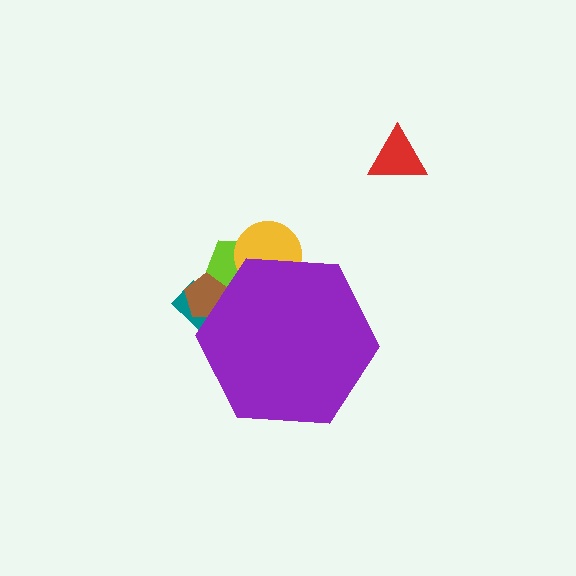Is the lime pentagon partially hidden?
Yes, the lime pentagon is partially hidden behind the purple hexagon.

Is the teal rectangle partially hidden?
Yes, the teal rectangle is partially hidden behind the purple hexagon.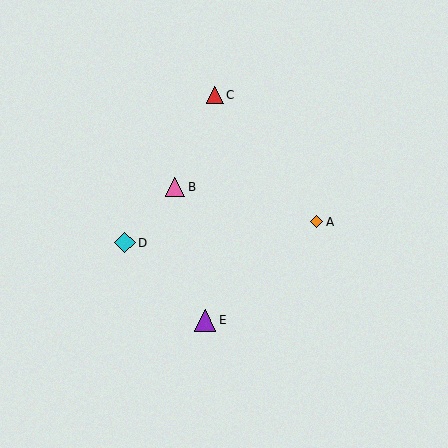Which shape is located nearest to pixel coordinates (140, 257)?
The cyan diamond (labeled D) at (125, 243) is nearest to that location.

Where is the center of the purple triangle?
The center of the purple triangle is at (205, 320).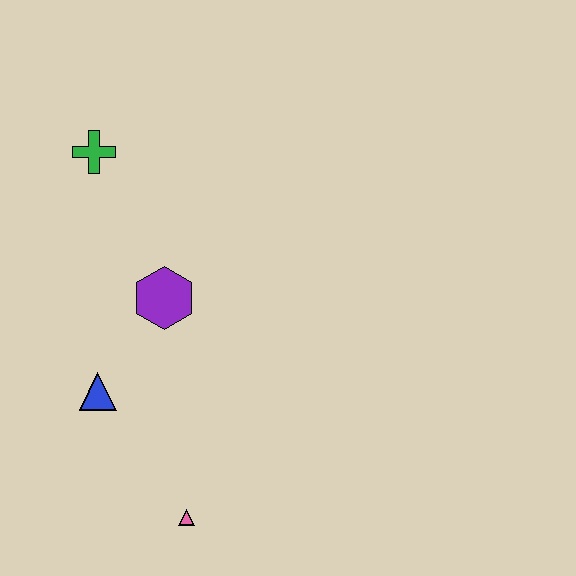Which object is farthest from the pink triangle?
The green cross is farthest from the pink triangle.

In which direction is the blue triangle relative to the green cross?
The blue triangle is below the green cross.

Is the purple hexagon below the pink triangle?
No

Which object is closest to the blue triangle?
The purple hexagon is closest to the blue triangle.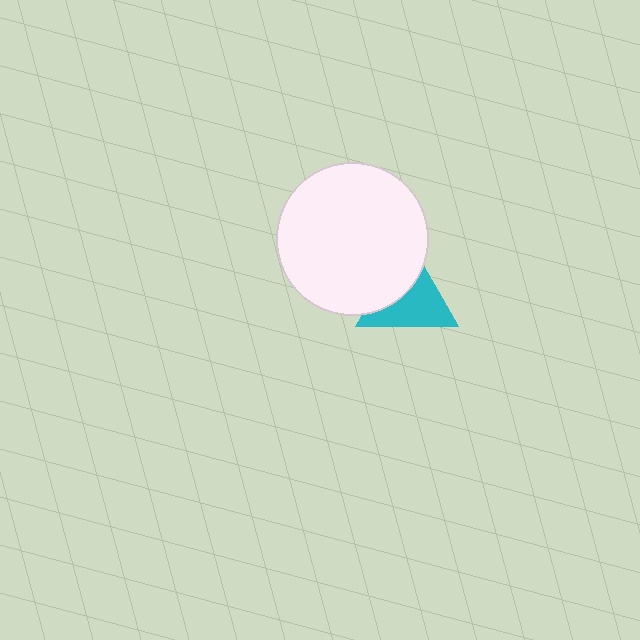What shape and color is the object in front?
The object in front is a white circle.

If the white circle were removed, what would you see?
You would see the complete cyan triangle.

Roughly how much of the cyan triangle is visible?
About half of it is visible (roughly 59%).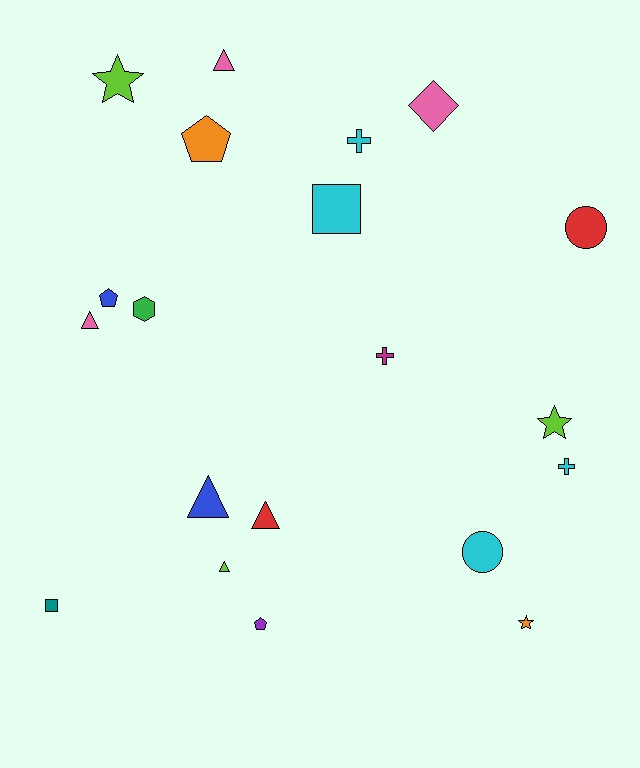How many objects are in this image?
There are 20 objects.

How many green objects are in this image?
There is 1 green object.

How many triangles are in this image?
There are 5 triangles.